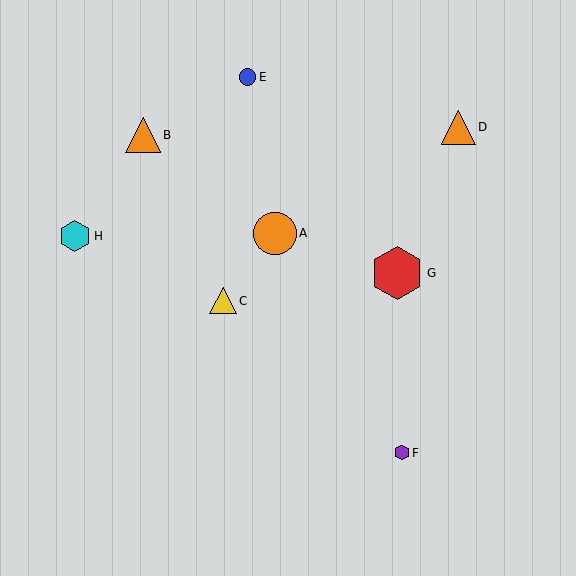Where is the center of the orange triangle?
The center of the orange triangle is at (458, 127).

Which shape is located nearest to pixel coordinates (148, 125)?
The orange triangle (labeled B) at (143, 135) is nearest to that location.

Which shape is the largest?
The red hexagon (labeled G) is the largest.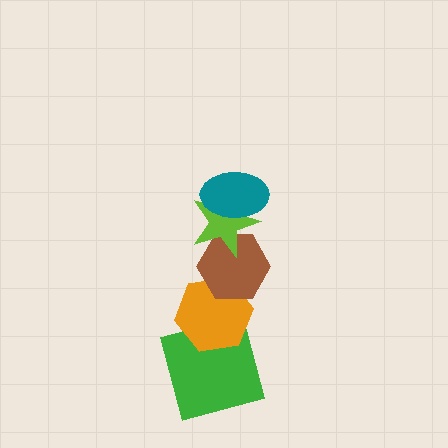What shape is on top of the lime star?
The teal ellipse is on top of the lime star.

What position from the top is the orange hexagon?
The orange hexagon is 4th from the top.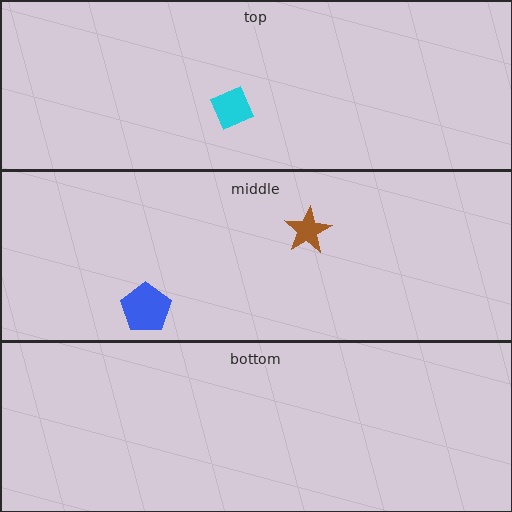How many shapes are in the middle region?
2.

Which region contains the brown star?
The middle region.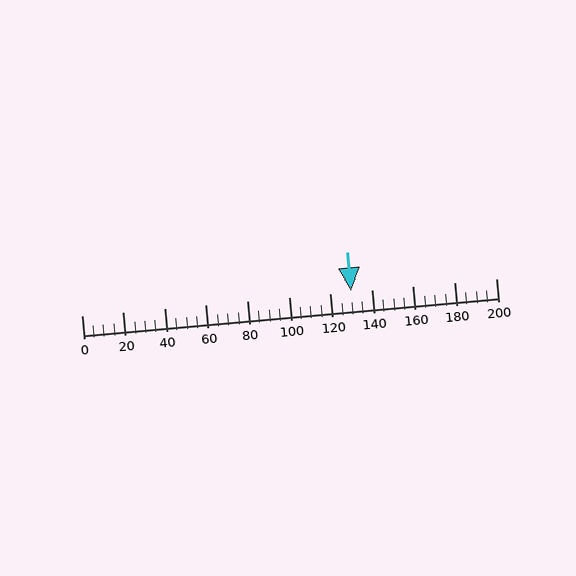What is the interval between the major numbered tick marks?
The major tick marks are spaced 20 units apart.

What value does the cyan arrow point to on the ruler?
The cyan arrow points to approximately 130.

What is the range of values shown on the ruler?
The ruler shows values from 0 to 200.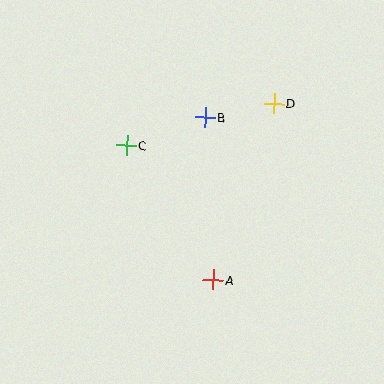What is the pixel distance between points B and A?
The distance between B and A is 163 pixels.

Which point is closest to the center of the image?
Point B at (205, 117) is closest to the center.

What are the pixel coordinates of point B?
Point B is at (205, 117).